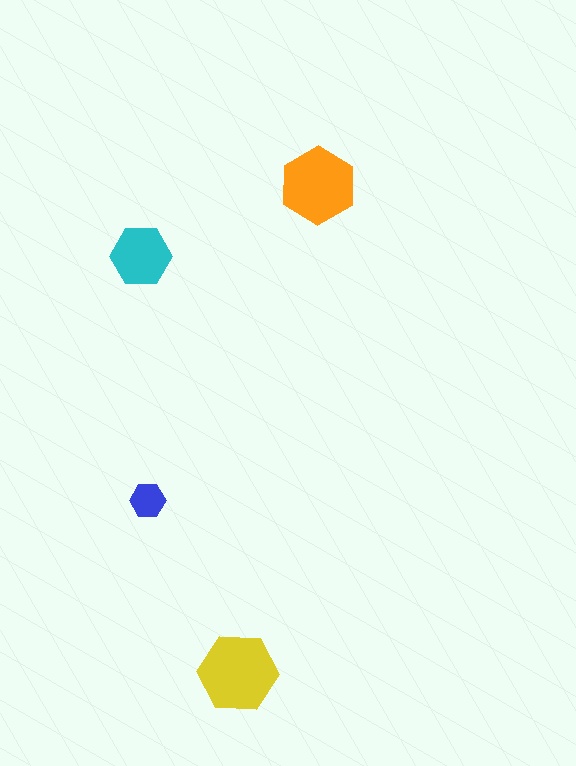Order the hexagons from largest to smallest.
the yellow one, the orange one, the cyan one, the blue one.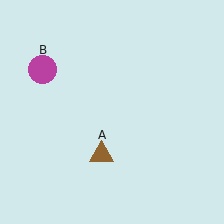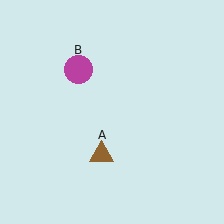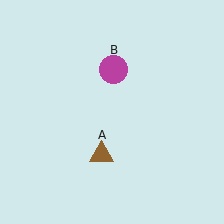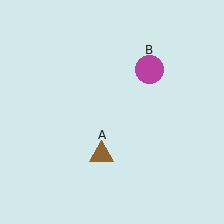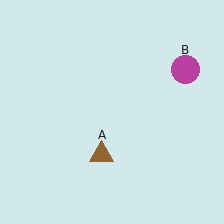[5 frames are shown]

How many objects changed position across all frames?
1 object changed position: magenta circle (object B).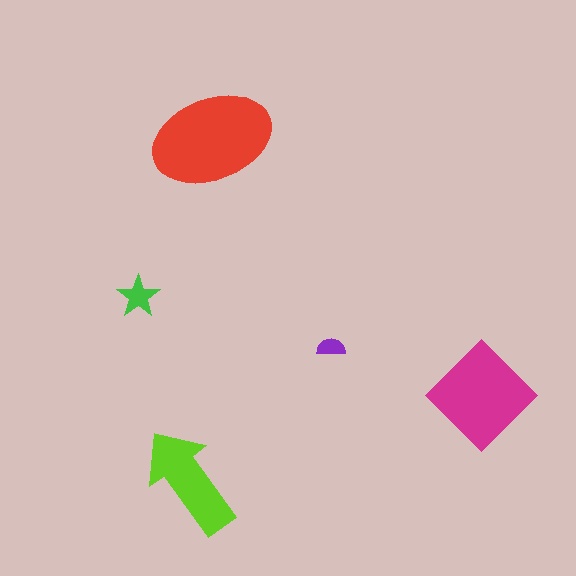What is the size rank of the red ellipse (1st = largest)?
1st.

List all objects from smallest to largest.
The purple semicircle, the green star, the lime arrow, the magenta diamond, the red ellipse.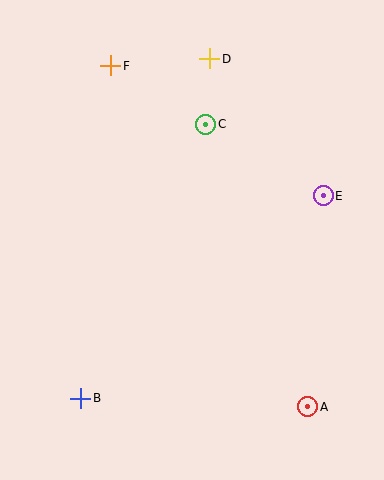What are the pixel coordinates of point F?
Point F is at (111, 66).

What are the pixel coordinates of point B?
Point B is at (81, 398).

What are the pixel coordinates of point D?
Point D is at (210, 59).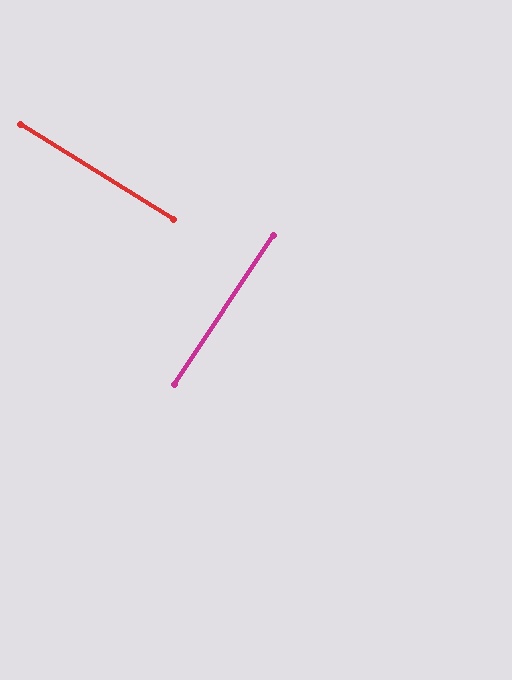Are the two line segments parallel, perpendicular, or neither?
Perpendicular — they meet at approximately 88°.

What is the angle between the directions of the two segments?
Approximately 88 degrees.